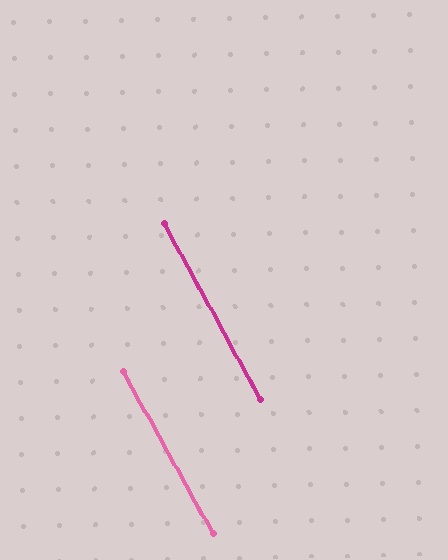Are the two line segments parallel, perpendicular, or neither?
Parallel — their directions differ by only 0.5°.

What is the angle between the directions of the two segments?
Approximately 1 degree.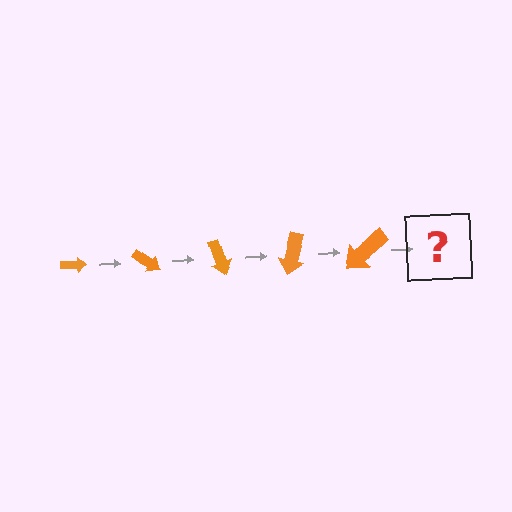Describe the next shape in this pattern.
It should be an arrow, larger than the previous one and rotated 175 degrees from the start.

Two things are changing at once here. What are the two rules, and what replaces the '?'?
The two rules are that the arrow grows larger each step and it rotates 35 degrees each step. The '?' should be an arrow, larger than the previous one and rotated 175 degrees from the start.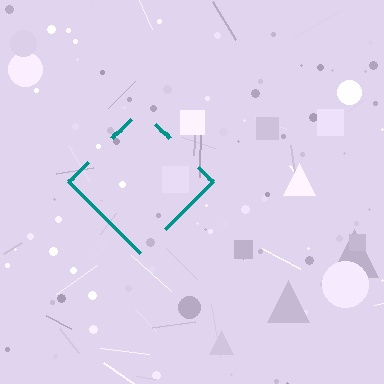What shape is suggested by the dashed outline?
The dashed outline suggests a diamond.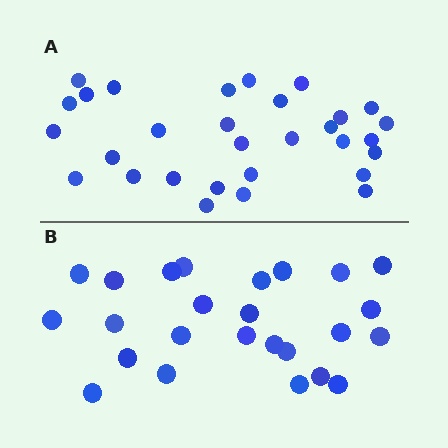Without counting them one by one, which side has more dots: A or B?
Region A (the top region) has more dots.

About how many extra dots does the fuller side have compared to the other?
Region A has about 5 more dots than region B.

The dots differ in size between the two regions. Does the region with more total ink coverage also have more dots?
No. Region B has more total ink coverage because its dots are larger, but region A actually contains more individual dots. Total area can be misleading — the number of items is what matters here.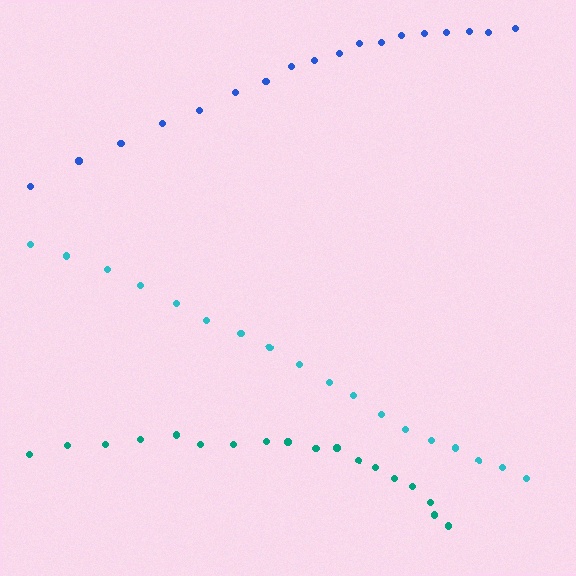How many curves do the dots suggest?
There are 3 distinct paths.